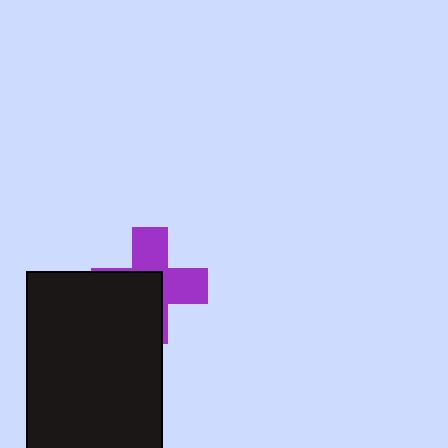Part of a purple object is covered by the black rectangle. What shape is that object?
It is a cross.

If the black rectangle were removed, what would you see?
You would see the complete purple cross.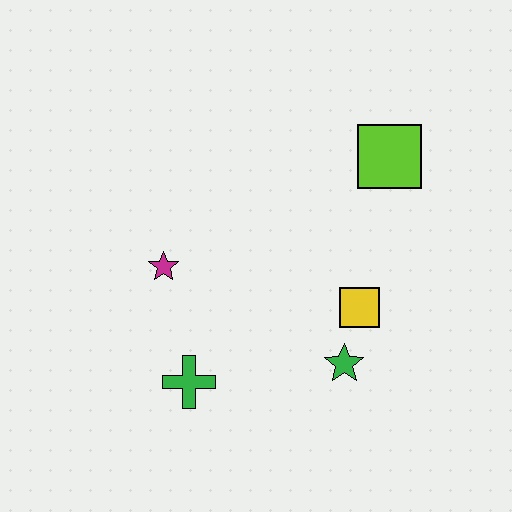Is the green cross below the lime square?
Yes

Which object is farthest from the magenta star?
The lime square is farthest from the magenta star.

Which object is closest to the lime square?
The yellow square is closest to the lime square.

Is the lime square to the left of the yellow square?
No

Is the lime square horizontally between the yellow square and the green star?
No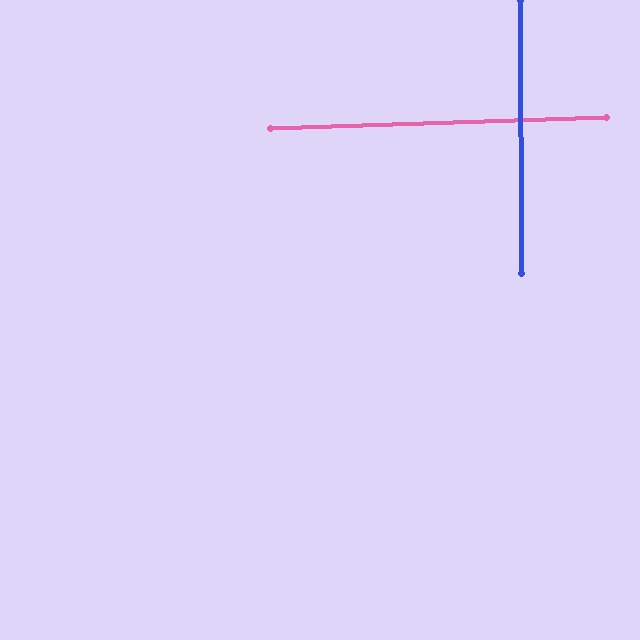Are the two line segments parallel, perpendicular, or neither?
Perpendicular — they meet at approximately 88°.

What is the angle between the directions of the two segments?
Approximately 88 degrees.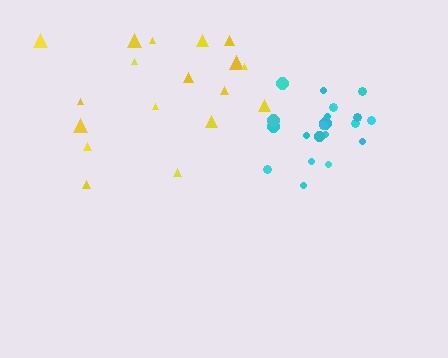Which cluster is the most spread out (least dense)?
Yellow.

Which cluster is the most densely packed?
Cyan.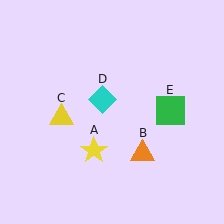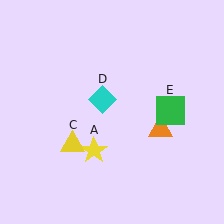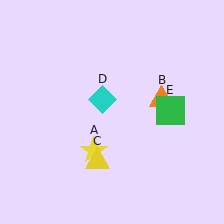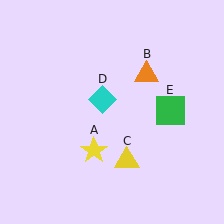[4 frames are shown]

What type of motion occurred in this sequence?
The orange triangle (object B), yellow triangle (object C) rotated counterclockwise around the center of the scene.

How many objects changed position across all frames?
2 objects changed position: orange triangle (object B), yellow triangle (object C).